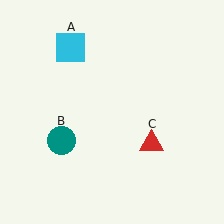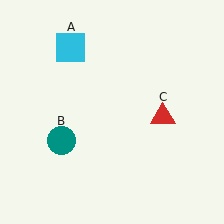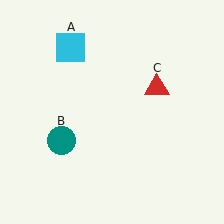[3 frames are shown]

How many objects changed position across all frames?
1 object changed position: red triangle (object C).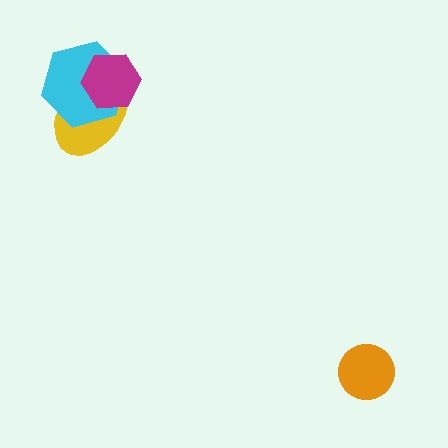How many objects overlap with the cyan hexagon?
2 objects overlap with the cyan hexagon.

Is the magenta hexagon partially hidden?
No, no other shape covers it.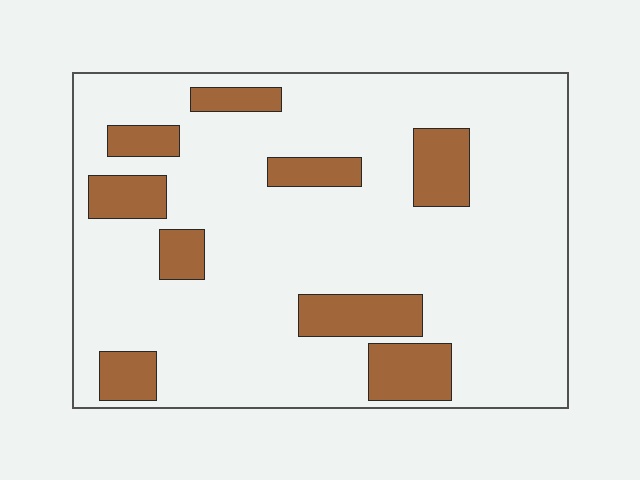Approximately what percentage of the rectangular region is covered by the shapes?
Approximately 20%.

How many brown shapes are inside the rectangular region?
9.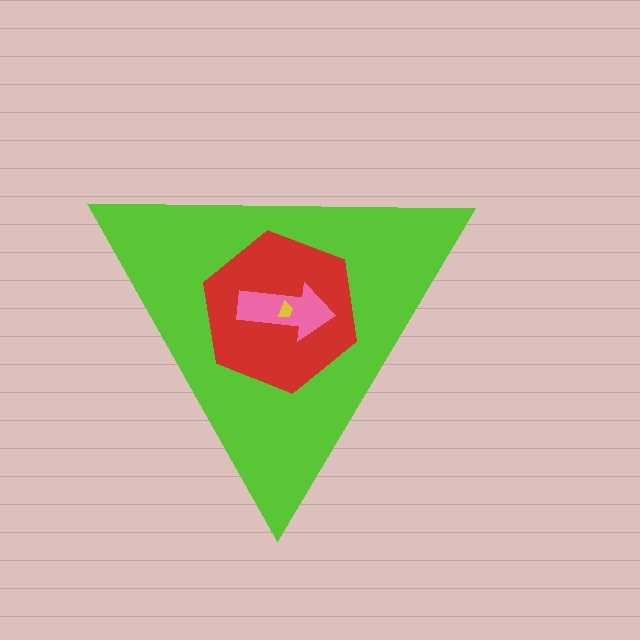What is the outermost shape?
The lime triangle.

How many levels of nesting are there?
4.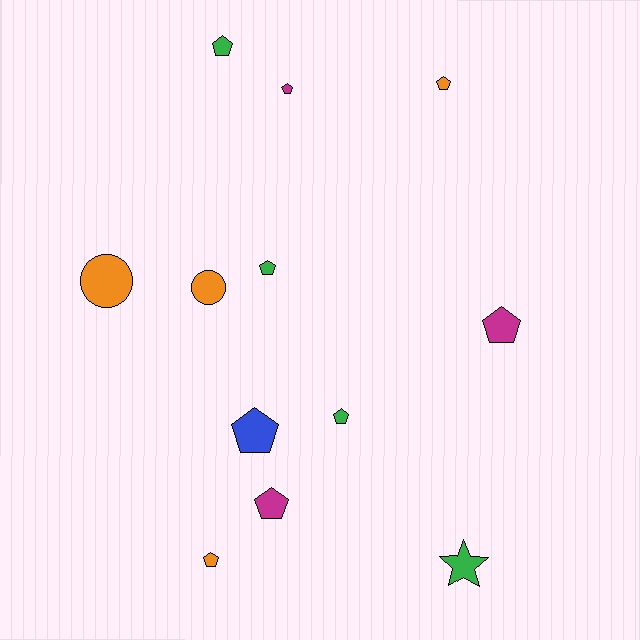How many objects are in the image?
There are 12 objects.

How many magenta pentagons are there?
There are 3 magenta pentagons.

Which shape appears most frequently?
Pentagon, with 9 objects.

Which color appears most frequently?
Orange, with 4 objects.